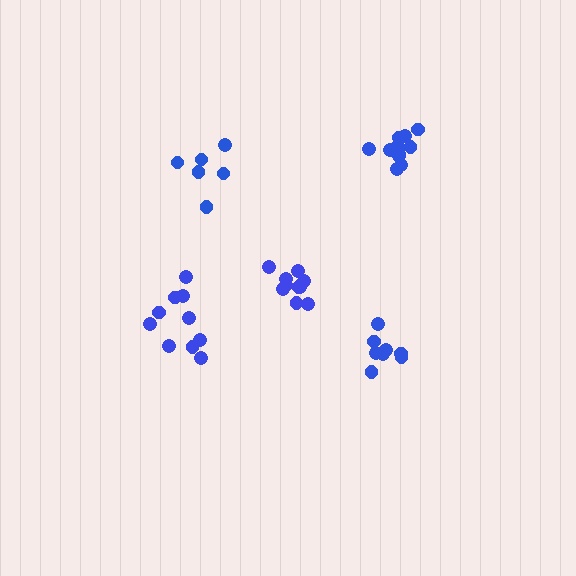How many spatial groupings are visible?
There are 5 spatial groupings.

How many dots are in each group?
Group 1: 6 dots, Group 2: 8 dots, Group 3: 10 dots, Group 4: 11 dots, Group 5: 10 dots (45 total).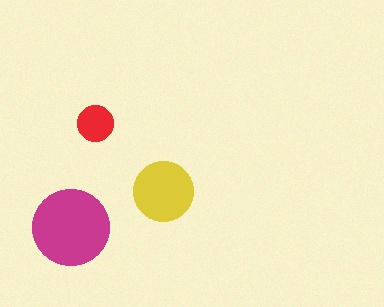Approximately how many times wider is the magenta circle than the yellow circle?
About 1.5 times wider.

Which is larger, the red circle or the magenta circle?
The magenta one.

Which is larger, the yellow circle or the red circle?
The yellow one.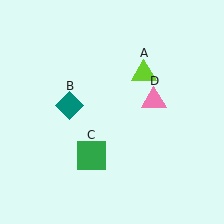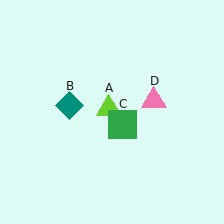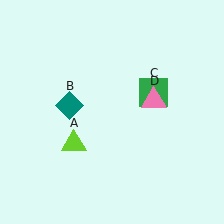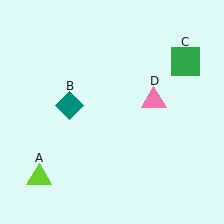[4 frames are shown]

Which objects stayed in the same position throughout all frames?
Teal diamond (object B) and pink triangle (object D) remained stationary.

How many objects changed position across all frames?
2 objects changed position: lime triangle (object A), green square (object C).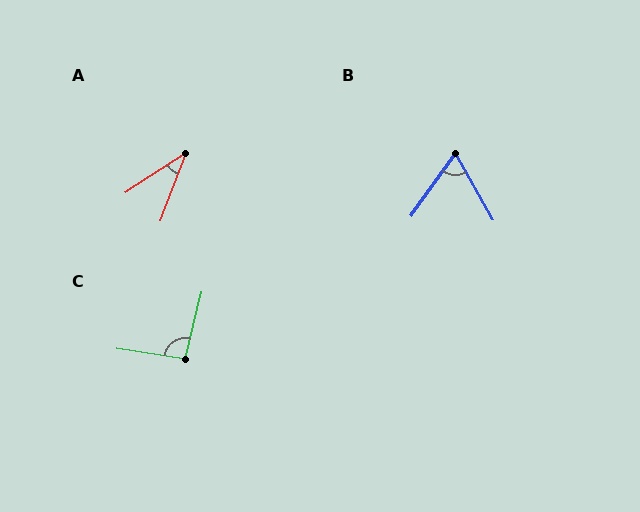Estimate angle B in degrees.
Approximately 65 degrees.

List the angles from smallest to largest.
A (36°), B (65°), C (95°).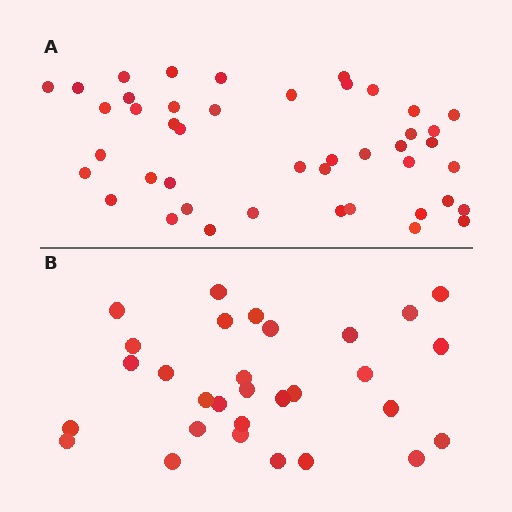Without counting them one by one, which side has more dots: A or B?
Region A (the top region) has more dots.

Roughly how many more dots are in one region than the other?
Region A has approximately 15 more dots than region B.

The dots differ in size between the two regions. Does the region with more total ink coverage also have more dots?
No. Region B has more total ink coverage because its dots are larger, but region A actually contains more individual dots. Total area can be misleading — the number of items is what matters here.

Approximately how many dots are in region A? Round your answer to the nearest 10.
About 40 dots. (The exact count is 44, which rounds to 40.)